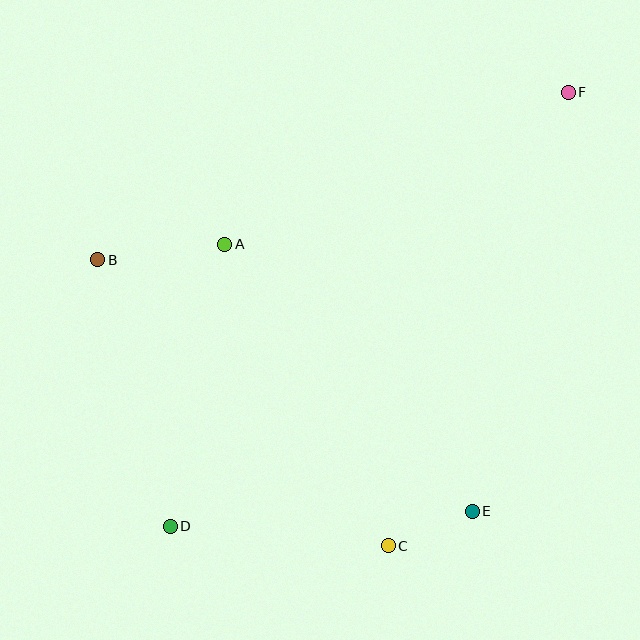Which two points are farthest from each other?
Points D and F are farthest from each other.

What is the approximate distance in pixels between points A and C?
The distance between A and C is approximately 343 pixels.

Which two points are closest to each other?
Points C and E are closest to each other.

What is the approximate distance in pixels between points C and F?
The distance between C and F is approximately 488 pixels.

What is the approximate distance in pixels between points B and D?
The distance between B and D is approximately 276 pixels.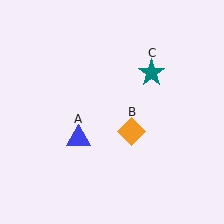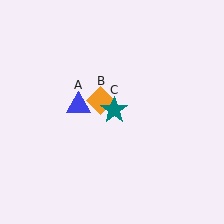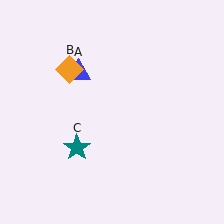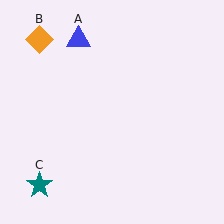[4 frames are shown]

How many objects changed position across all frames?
3 objects changed position: blue triangle (object A), orange diamond (object B), teal star (object C).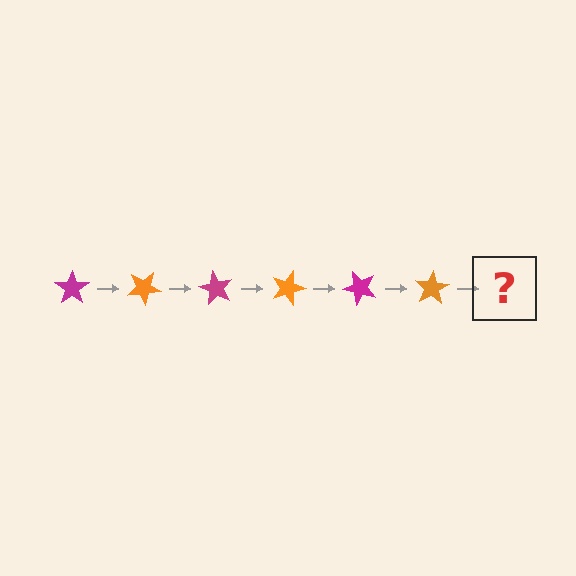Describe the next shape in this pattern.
It should be a magenta star, rotated 180 degrees from the start.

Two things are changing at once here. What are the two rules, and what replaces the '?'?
The two rules are that it rotates 30 degrees each step and the color cycles through magenta and orange. The '?' should be a magenta star, rotated 180 degrees from the start.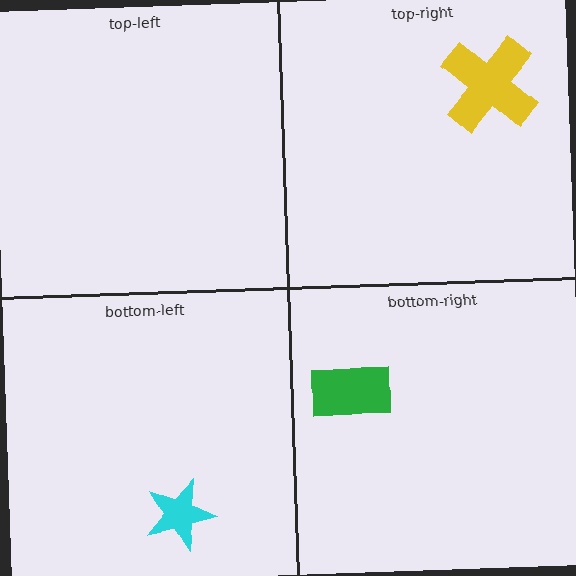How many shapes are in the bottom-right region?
1.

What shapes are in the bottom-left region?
The cyan star.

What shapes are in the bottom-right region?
The green rectangle.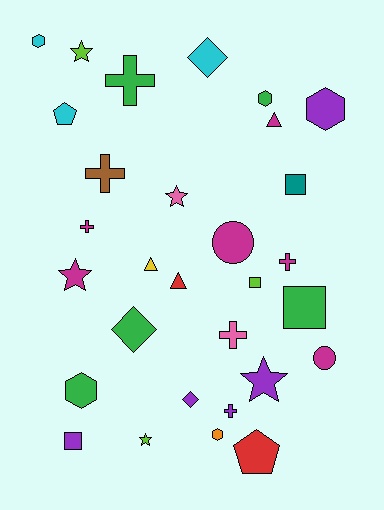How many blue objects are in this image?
There are no blue objects.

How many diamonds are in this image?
There are 3 diamonds.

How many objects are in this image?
There are 30 objects.